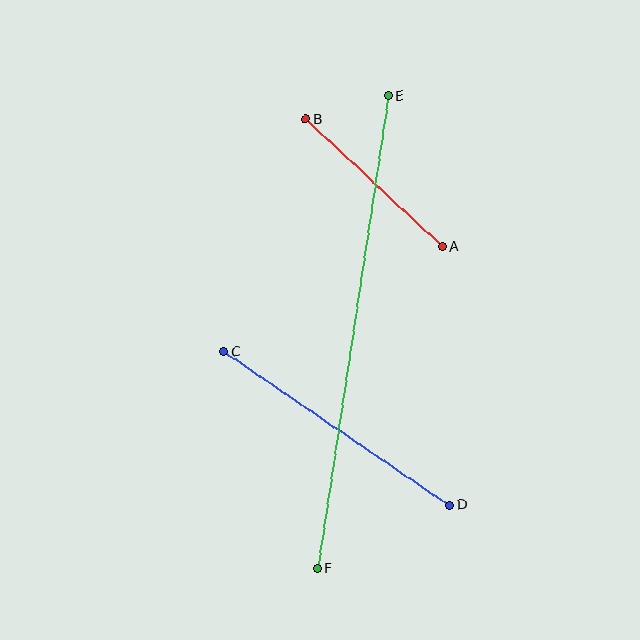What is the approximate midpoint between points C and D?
The midpoint is at approximately (337, 428) pixels.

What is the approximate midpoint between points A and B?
The midpoint is at approximately (374, 183) pixels.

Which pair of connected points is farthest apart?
Points E and F are farthest apart.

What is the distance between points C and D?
The distance is approximately 273 pixels.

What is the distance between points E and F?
The distance is approximately 478 pixels.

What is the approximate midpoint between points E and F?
The midpoint is at approximately (353, 332) pixels.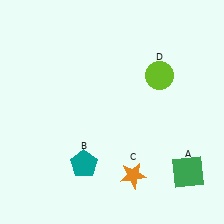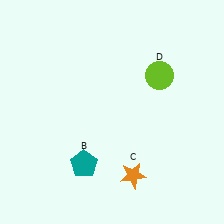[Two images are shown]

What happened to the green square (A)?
The green square (A) was removed in Image 2. It was in the bottom-right area of Image 1.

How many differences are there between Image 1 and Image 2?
There is 1 difference between the two images.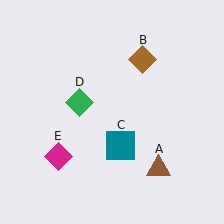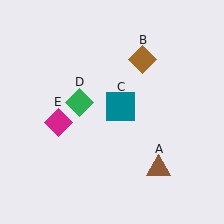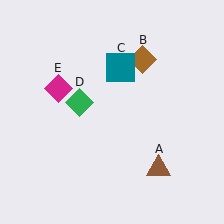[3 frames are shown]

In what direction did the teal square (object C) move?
The teal square (object C) moved up.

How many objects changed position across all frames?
2 objects changed position: teal square (object C), magenta diamond (object E).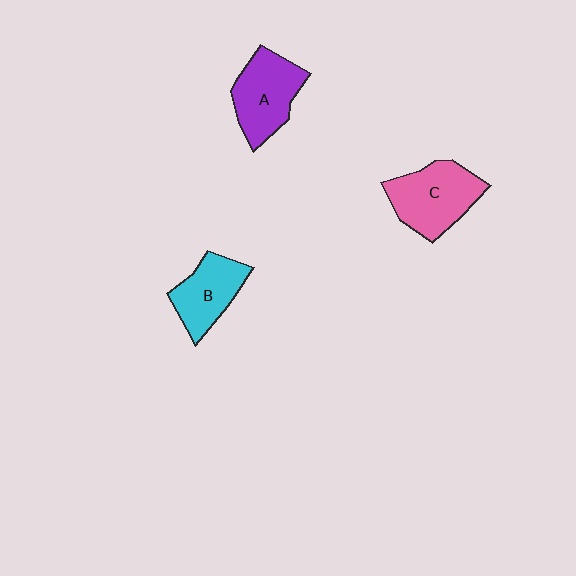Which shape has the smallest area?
Shape B (cyan).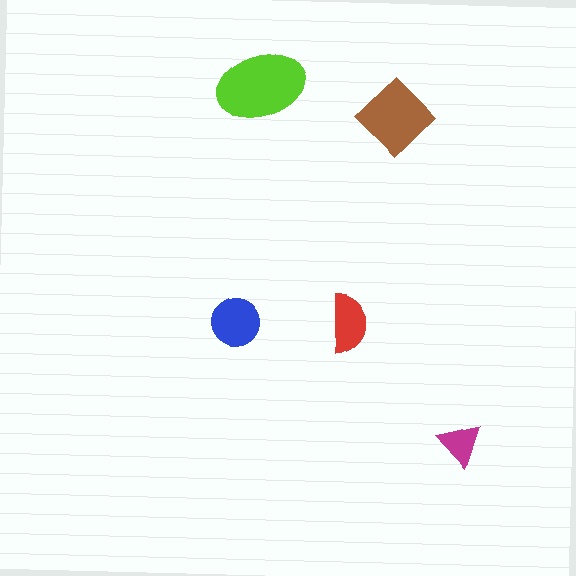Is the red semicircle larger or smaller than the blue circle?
Smaller.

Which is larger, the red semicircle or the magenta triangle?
The red semicircle.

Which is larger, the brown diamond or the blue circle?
The brown diamond.